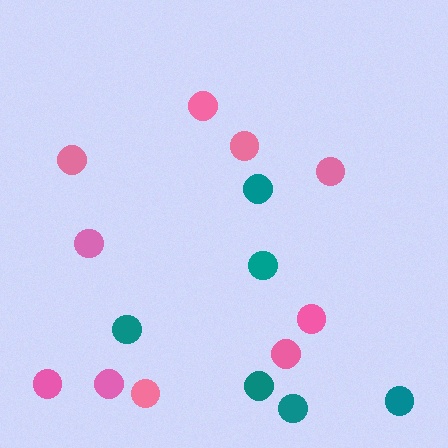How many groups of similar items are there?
There are 2 groups: one group of teal circles (6) and one group of pink circles (10).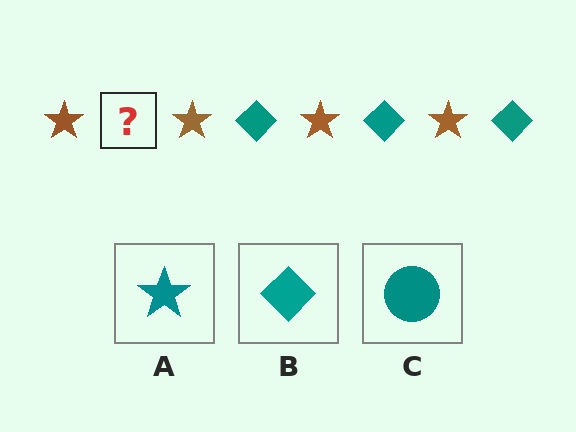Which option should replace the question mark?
Option B.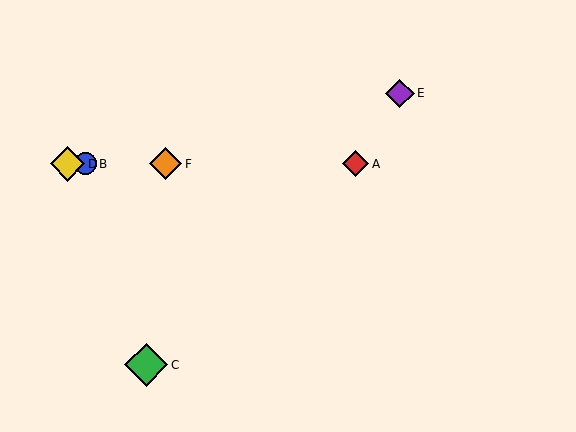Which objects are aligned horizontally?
Objects A, B, D, F are aligned horizontally.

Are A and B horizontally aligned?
Yes, both are at y≈164.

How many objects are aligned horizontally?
4 objects (A, B, D, F) are aligned horizontally.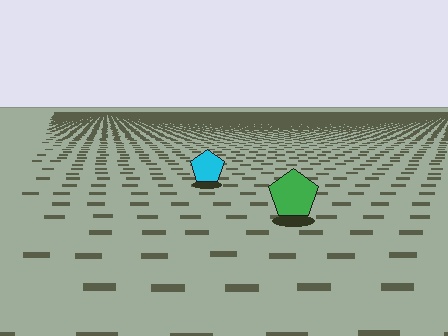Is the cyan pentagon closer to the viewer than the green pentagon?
No. The green pentagon is closer — you can tell from the texture gradient: the ground texture is coarser near it.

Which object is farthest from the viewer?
The cyan pentagon is farthest from the viewer. It appears smaller and the ground texture around it is denser.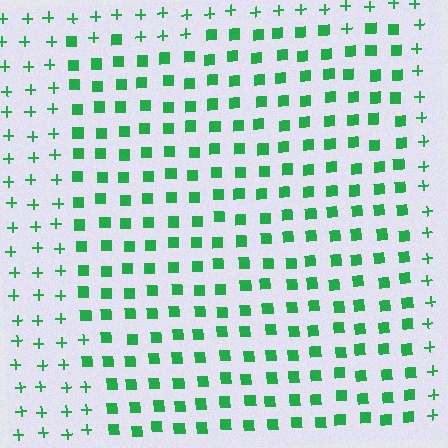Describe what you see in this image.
The image is filled with small green elements arranged in a uniform grid. A rectangle-shaped region contains squares, while the surrounding area contains plus signs. The boundary is defined purely by the change in element shape.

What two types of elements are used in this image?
The image uses squares inside the rectangle region and plus signs outside it.